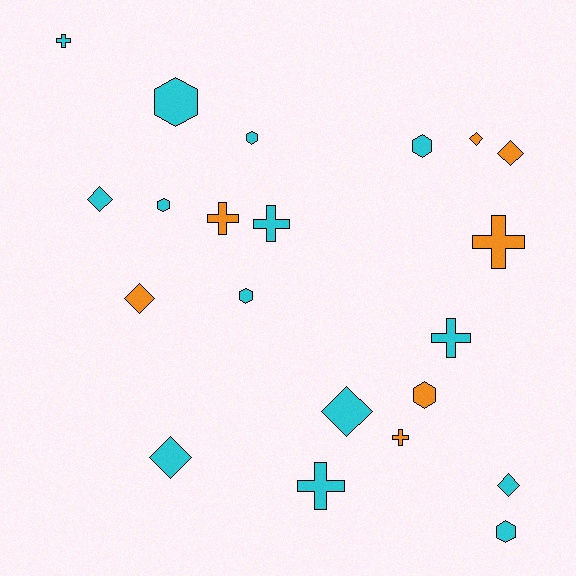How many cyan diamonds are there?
There are 4 cyan diamonds.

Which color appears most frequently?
Cyan, with 14 objects.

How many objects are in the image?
There are 21 objects.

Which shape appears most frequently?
Hexagon, with 7 objects.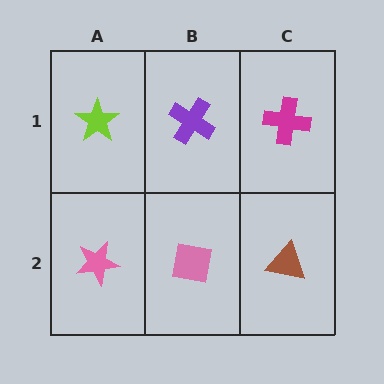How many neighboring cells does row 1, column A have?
2.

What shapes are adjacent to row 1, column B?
A pink square (row 2, column B), a lime star (row 1, column A), a magenta cross (row 1, column C).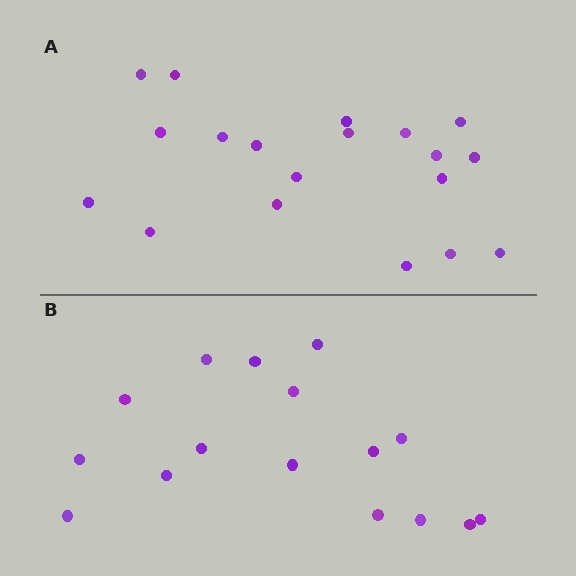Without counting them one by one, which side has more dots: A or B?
Region A (the top region) has more dots.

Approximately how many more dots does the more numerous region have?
Region A has just a few more — roughly 2 or 3 more dots than region B.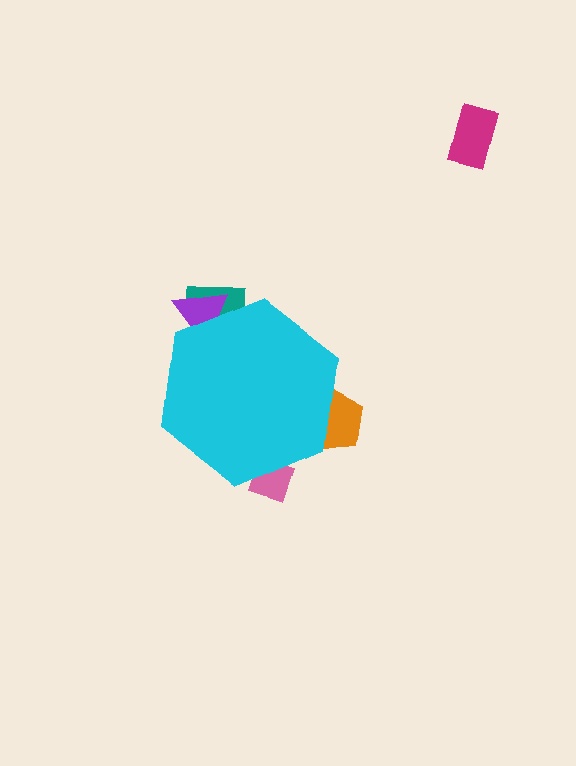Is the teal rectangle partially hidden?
Yes, the teal rectangle is partially hidden behind the cyan hexagon.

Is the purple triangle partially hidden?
Yes, the purple triangle is partially hidden behind the cyan hexagon.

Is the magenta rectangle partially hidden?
No, the magenta rectangle is fully visible.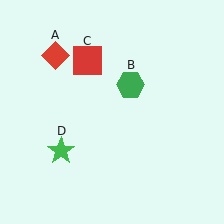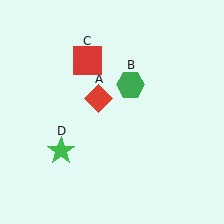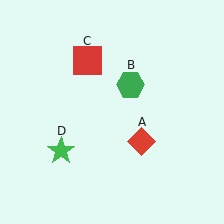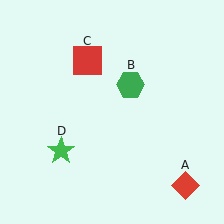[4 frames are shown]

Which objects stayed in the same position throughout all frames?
Green hexagon (object B) and red square (object C) and green star (object D) remained stationary.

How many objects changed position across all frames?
1 object changed position: red diamond (object A).